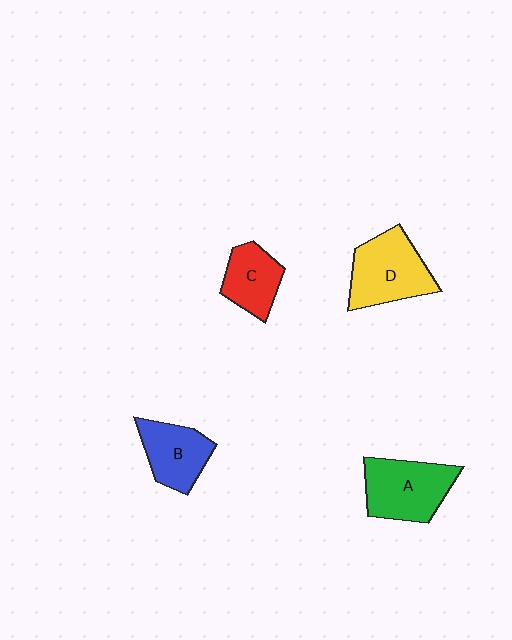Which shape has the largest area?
Shape A (green).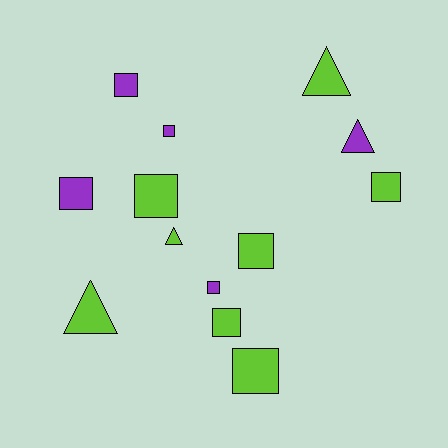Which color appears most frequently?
Lime, with 8 objects.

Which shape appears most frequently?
Square, with 9 objects.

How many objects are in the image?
There are 13 objects.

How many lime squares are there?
There are 5 lime squares.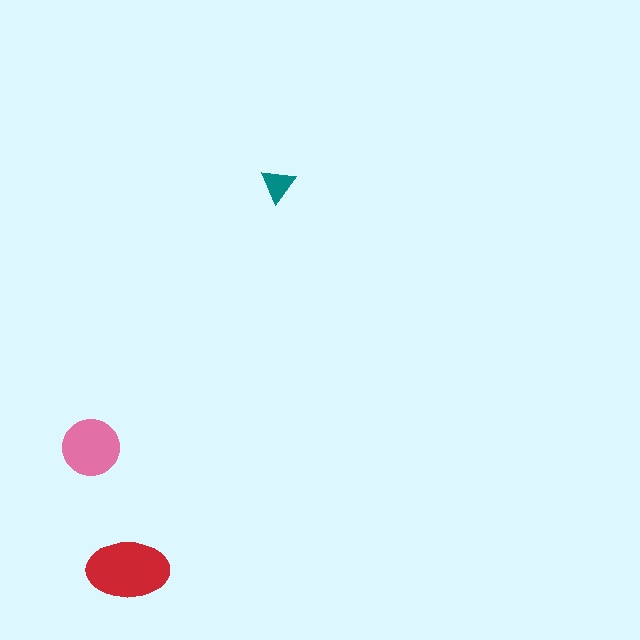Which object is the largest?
The red ellipse.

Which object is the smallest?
The teal triangle.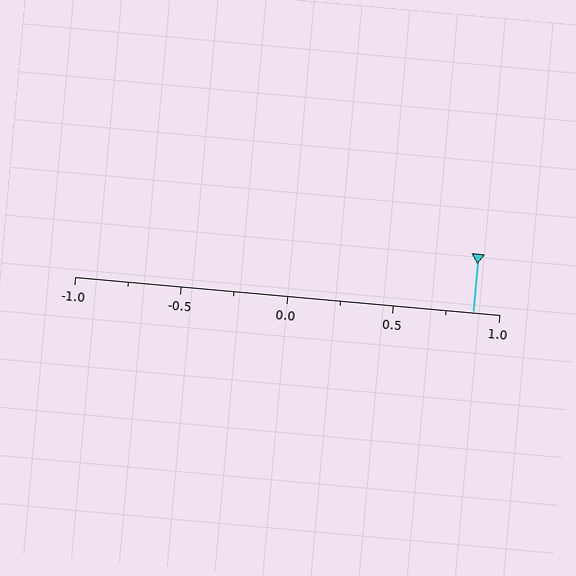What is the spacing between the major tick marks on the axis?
The major ticks are spaced 0.5 apart.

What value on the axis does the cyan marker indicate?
The marker indicates approximately 0.88.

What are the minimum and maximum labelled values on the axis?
The axis runs from -1.0 to 1.0.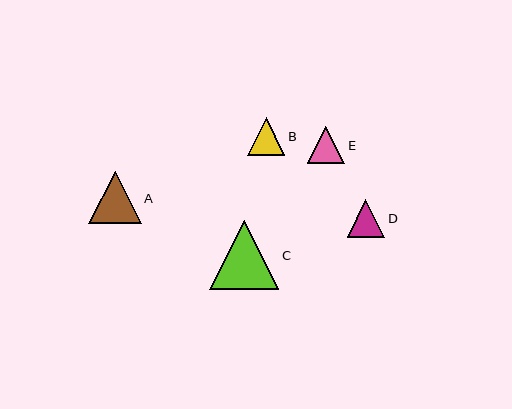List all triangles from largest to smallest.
From largest to smallest: C, A, B, D, E.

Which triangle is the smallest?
Triangle E is the smallest with a size of approximately 37 pixels.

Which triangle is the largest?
Triangle C is the largest with a size of approximately 69 pixels.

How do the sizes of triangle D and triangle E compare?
Triangle D and triangle E are approximately the same size.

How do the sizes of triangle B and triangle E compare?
Triangle B and triangle E are approximately the same size.